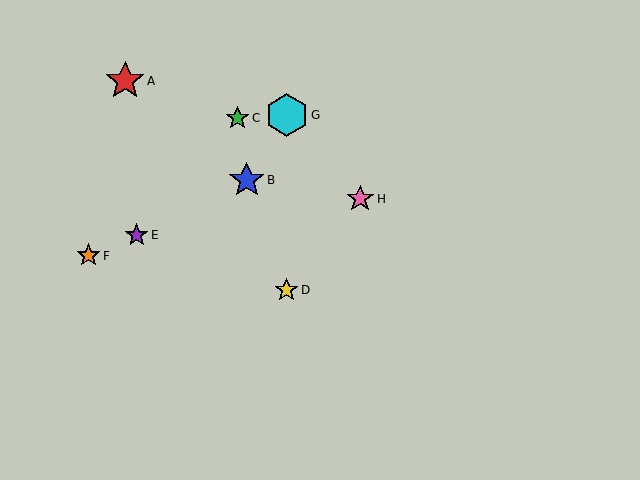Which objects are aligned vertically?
Objects D, G are aligned vertically.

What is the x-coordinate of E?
Object E is at x≈137.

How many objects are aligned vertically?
2 objects (D, G) are aligned vertically.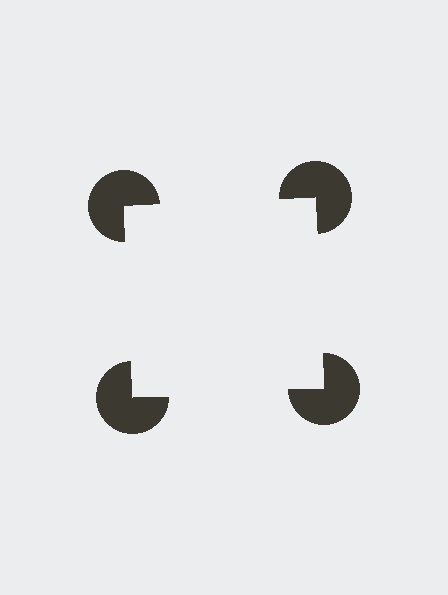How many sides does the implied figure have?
4 sides.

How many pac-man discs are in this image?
There are 4 — one at each vertex of the illusory square.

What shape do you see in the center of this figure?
An illusory square — its edges are inferred from the aligned wedge cuts in the pac-man discs, not physically drawn.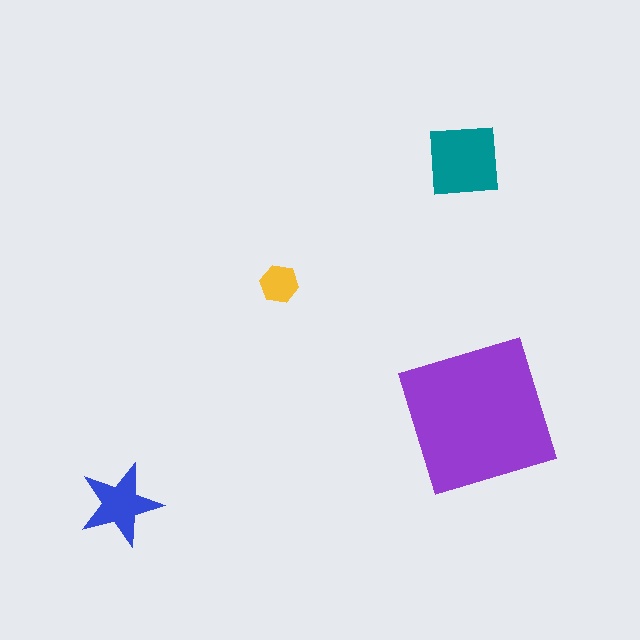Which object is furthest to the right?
The purple square is rightmost.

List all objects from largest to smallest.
The purple square, the teal square, the blue star, the yellow hexagon.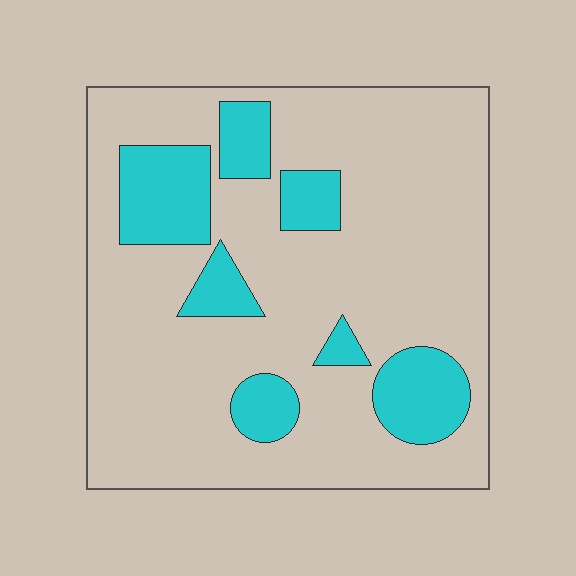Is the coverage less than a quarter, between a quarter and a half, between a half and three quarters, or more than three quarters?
Less than a quarter.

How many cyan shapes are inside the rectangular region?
7.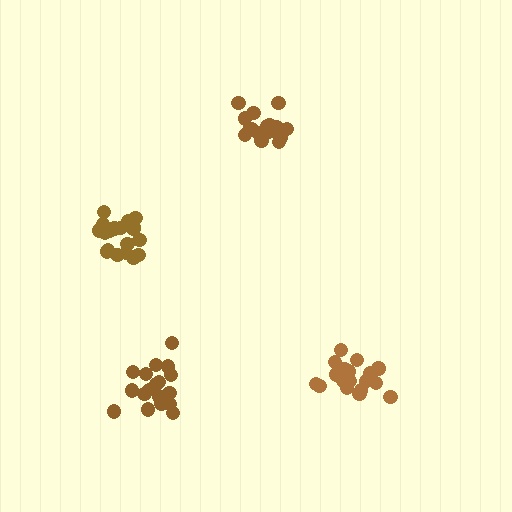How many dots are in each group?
Group 1: 21 dots, Group 2: 20 dots, Group 3: 16 dots, Group 4: 18 dots (75 total).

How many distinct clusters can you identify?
There are 4 distinct clusters.